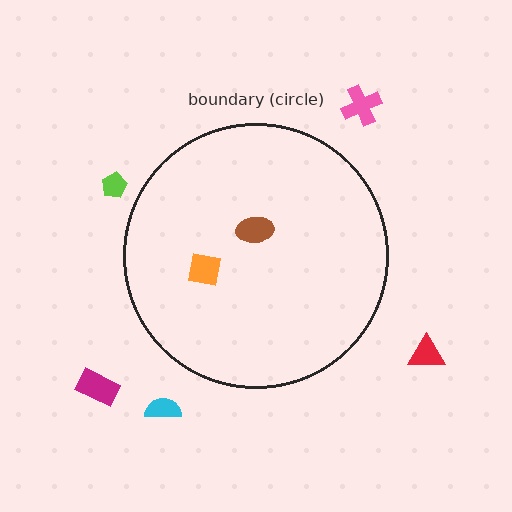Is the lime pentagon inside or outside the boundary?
Outside.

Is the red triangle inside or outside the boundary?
Outside.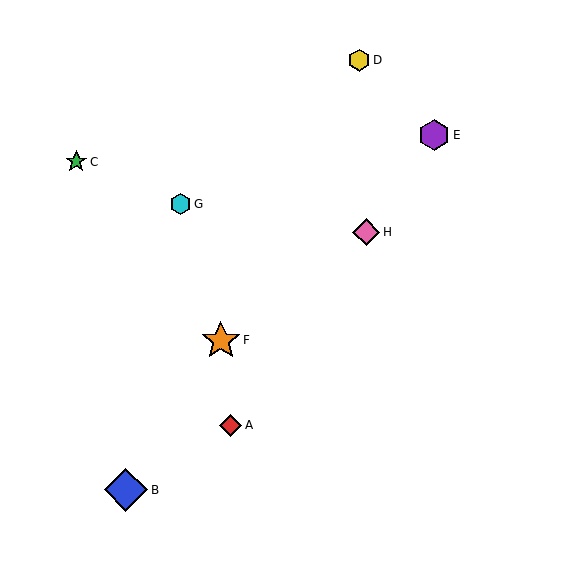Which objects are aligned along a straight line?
Objects A, E, H are aligned along a straight line.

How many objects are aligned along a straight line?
3 objects (A, E, H) are aligned along a straight line.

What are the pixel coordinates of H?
Object H is at (366, 232).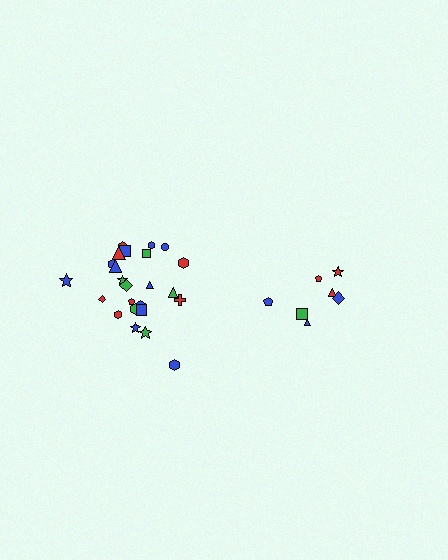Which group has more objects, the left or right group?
The left group.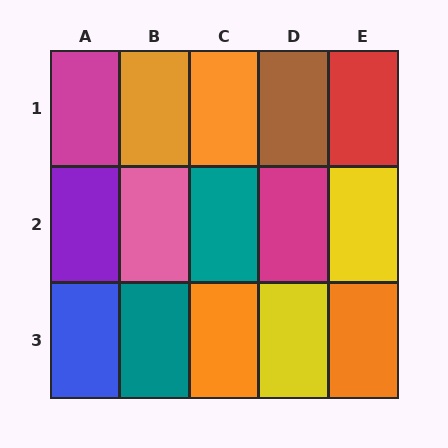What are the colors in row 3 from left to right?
Blue, teal, orange, yellow, orange.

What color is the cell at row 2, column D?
Magenta.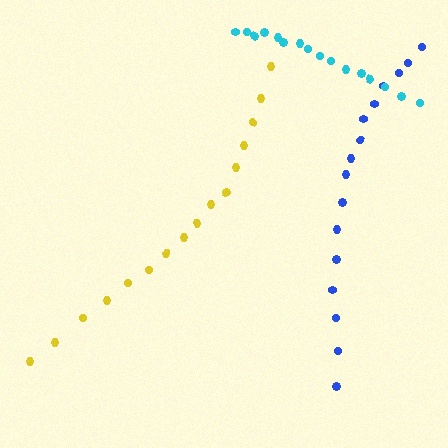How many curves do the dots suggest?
There are 3 distinct paths.